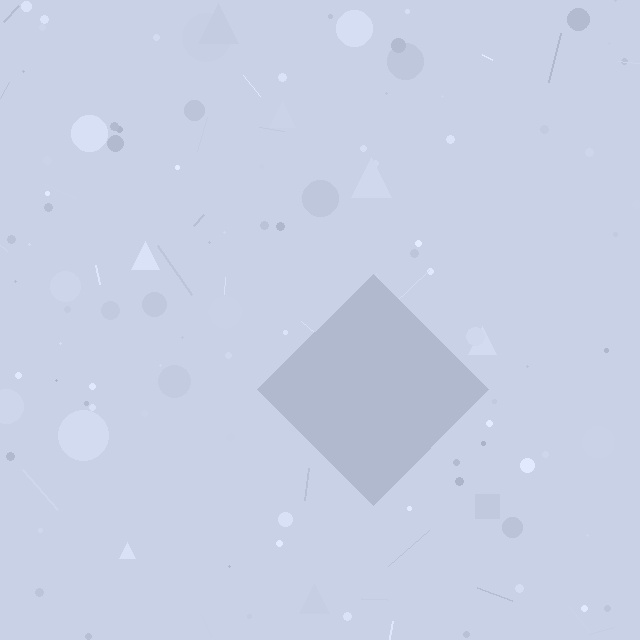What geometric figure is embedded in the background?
A diamond is embedded in the background.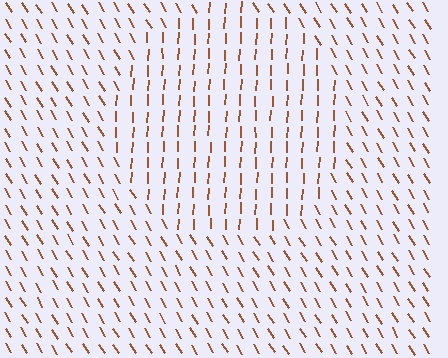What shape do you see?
I see a circle.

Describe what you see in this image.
The image is filled with small brown line segments. A circle region in the image has lines oriented differently from the surrounding lines, creating a visible texture boundary.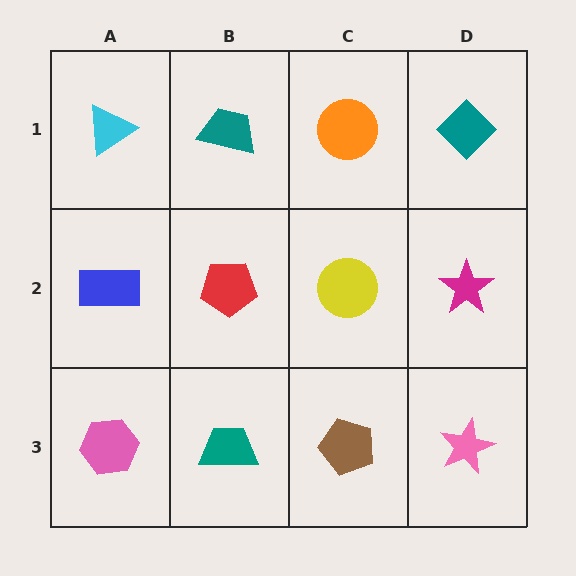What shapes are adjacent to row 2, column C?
An orange circle (row 1, column C), a brown pentagon (row 3, column C), a red pentagon (row 2, column B), a magenta star (row 2, column D).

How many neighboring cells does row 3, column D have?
2.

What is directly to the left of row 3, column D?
A brown pentagon.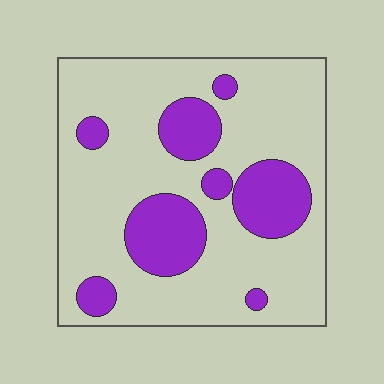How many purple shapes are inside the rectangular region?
8.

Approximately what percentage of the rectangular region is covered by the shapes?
Approximately 25%.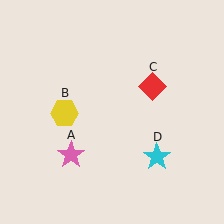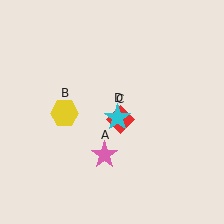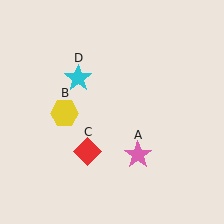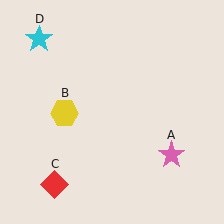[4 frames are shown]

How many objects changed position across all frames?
3 objects changed position: pink star (object A), red diamond (object C), cyan star (object D).